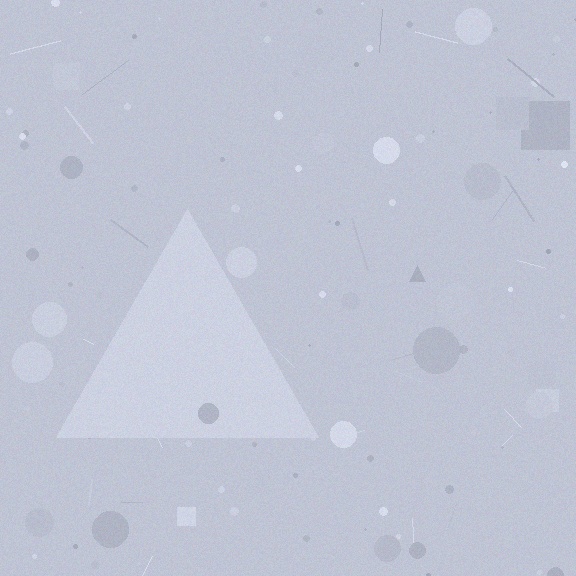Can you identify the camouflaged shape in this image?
The camouflaged shape is a triangle.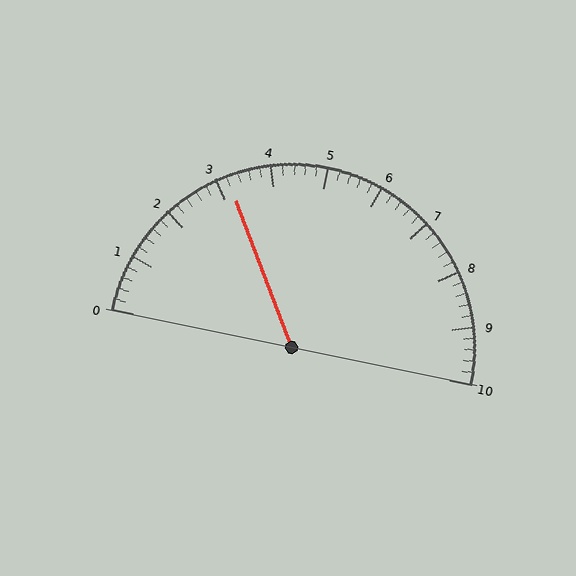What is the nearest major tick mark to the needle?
The nearest major tick mark is 3.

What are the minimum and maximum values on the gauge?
The gauge ranges from 0 to 10.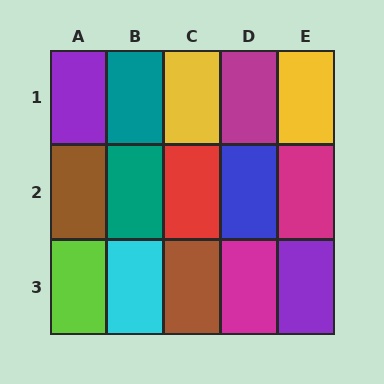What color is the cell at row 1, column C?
Yellow.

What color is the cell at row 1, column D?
Magenta.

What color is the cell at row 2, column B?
Teal.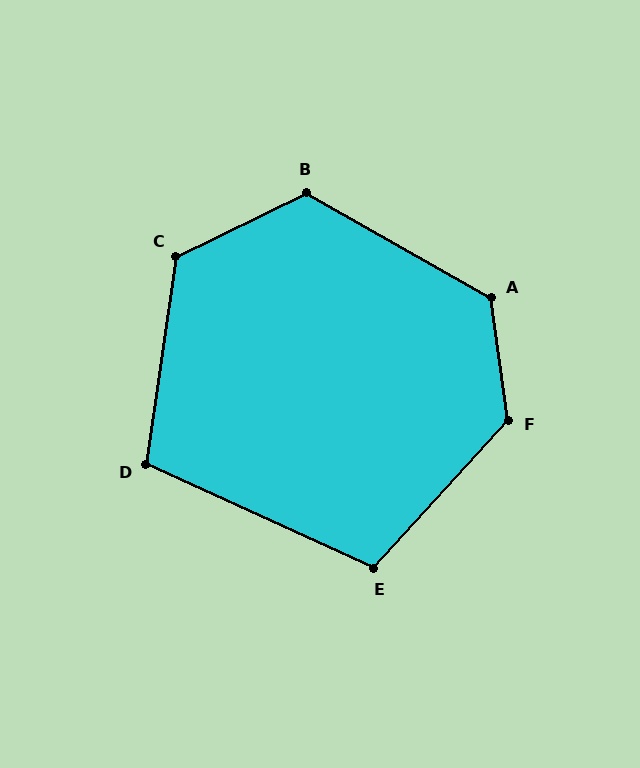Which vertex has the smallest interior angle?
D, at approximately 106 degrees.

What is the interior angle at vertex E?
Approximately 108 degrees (obtuse).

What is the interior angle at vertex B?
Approximately 124 degrees (obtuse).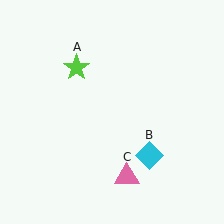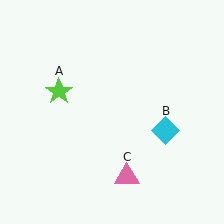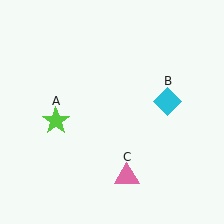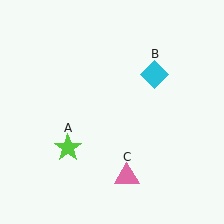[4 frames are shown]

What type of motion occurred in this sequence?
The lime star (object A), cyan diamond (object B) rotated counterclockwise around the center of the scene.